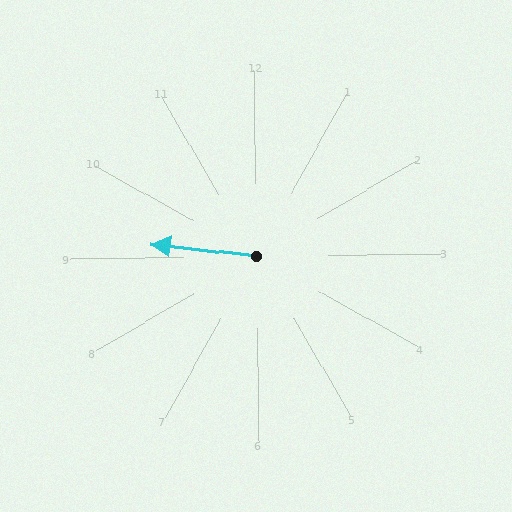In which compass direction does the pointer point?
West.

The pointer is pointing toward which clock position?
Roughly 9 o'clock.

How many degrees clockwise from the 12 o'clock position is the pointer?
Approximately 277 degrees.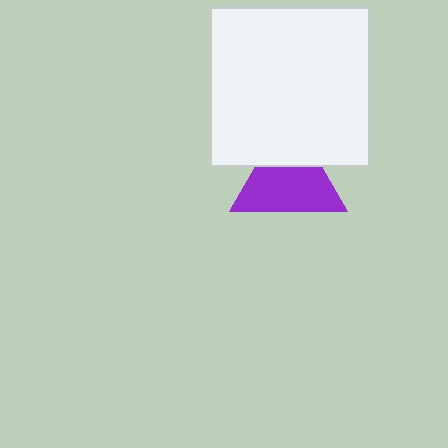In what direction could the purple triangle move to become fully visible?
The purple triangle could move down. That would shift it out from behind the white square entirely.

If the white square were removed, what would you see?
You would see the complete purple triangle.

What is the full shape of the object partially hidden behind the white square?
The partially hidden object is a purple triangle.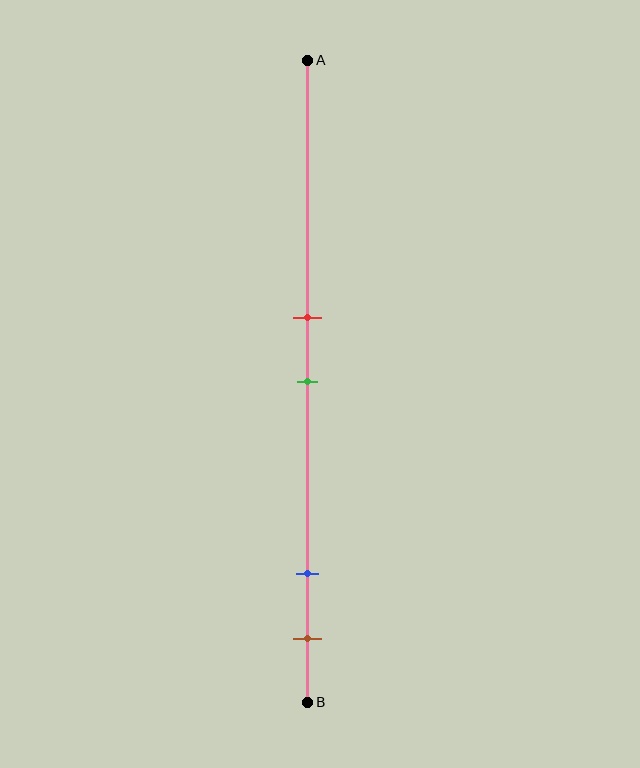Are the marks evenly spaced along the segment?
No, the marks are not evenly spaced.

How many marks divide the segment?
There are 4 marks dividing the segment.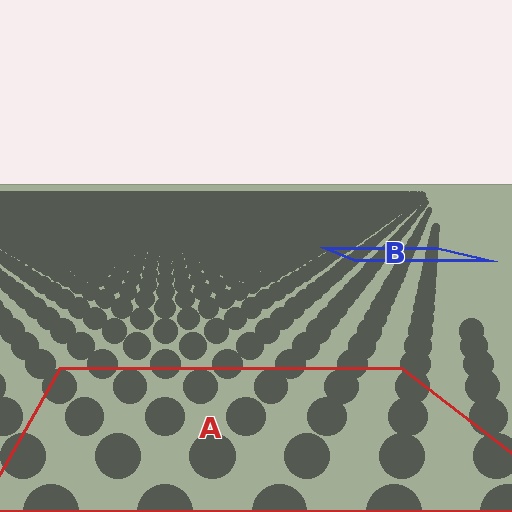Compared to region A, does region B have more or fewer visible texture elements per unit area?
Region B has more texture elements per unit area — they are packed more densely because it is farther away.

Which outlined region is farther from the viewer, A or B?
Region B is farther from the viewer — the texture elements inside it appear smaller and more densely packed.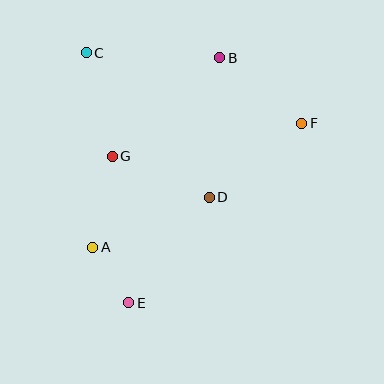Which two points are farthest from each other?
Points B and E are farthest from each other.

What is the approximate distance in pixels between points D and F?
The distance between D and F is approximately 118 pixels.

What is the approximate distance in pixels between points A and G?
The distance between A and G is approximately 93 pixels.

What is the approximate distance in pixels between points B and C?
The distance between B and C is approximately 134 pixels.